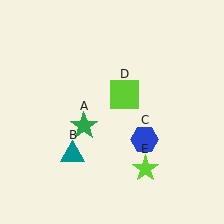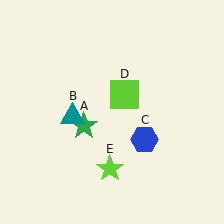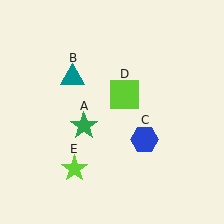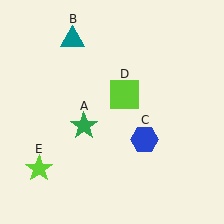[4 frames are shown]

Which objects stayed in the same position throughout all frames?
Green star (object A) and blue hexagon (object C) and lime square (object D) remained stationary.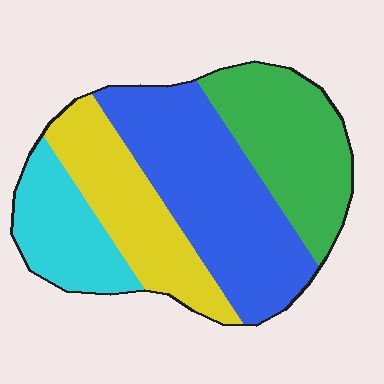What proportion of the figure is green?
Green takes up between a sixth and a third of the figure.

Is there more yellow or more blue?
Blue.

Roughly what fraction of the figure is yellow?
Yellow takes up about one fifth (1/5) of the figure.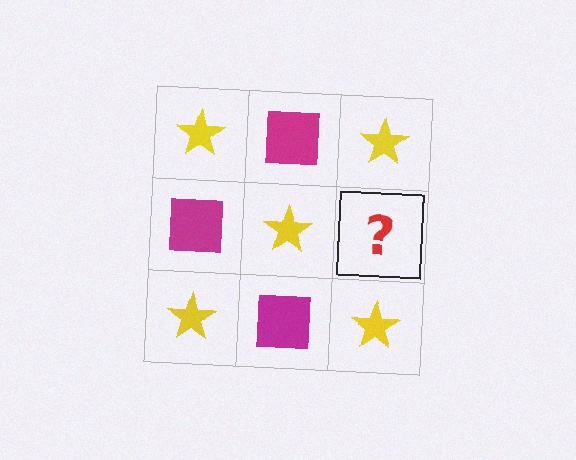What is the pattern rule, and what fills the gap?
The rule is that it alternates yellow star and magenta square in a checkerboard pattern. The gap should be filled with a magenta square.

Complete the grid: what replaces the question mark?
The question mark should be replaced with a magenta square.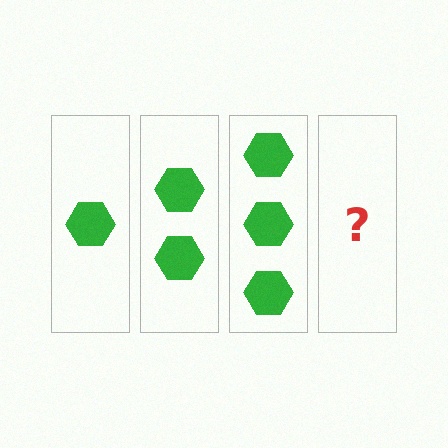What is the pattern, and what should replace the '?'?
The pattern is that each step adds one more hexagon. The '?' should be 4 hexagons.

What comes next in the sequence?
The next element should be 4 hexagons.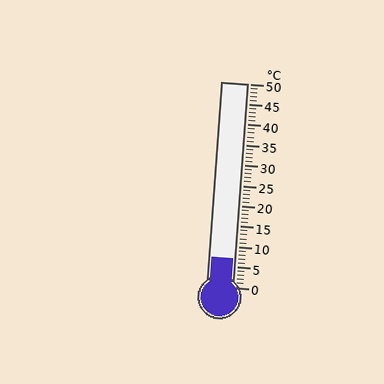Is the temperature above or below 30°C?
The temperature is below 30°C.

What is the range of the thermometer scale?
The thermometer scale ranges from 0°C to 50°C.